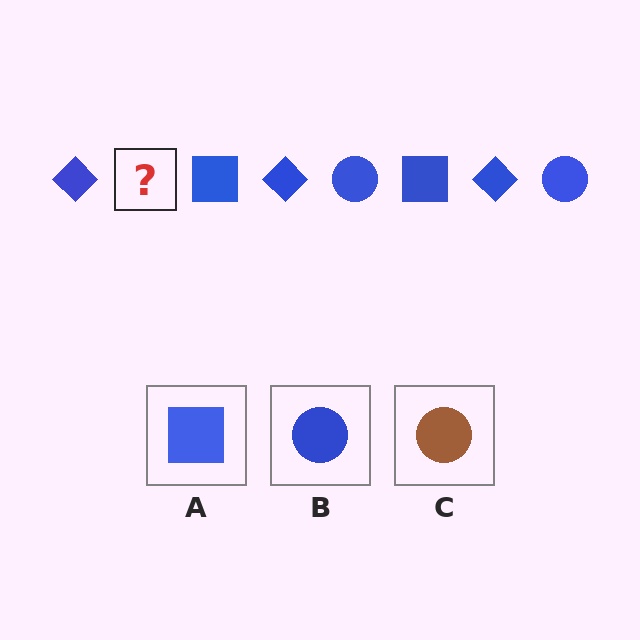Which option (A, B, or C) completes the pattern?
B.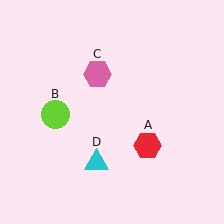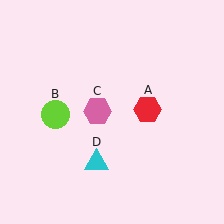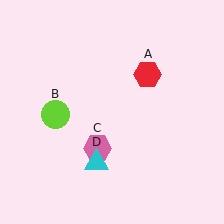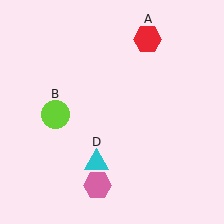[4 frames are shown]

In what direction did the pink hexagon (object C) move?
The pink hexagon (object C) moved down.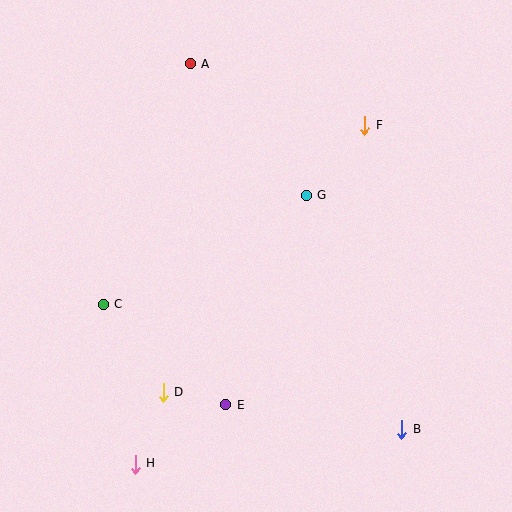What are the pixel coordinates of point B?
Point B is at (402, 429).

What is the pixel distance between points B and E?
The distance between B and E is 178 pixels.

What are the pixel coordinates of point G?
Point G is at (307, 196).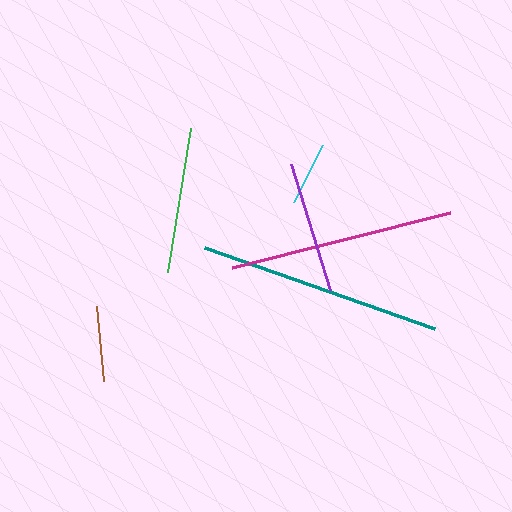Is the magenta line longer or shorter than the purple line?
The magenta line is longer than the purple line.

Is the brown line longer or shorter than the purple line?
The purple line is longer than the brown line.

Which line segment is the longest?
The teal line is the longest at approximately 244 pixels.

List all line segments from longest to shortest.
From longest to shortest: teal, magenta, green, purple, brown, cyan.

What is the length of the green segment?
The green segment is approximately 145 pixels long.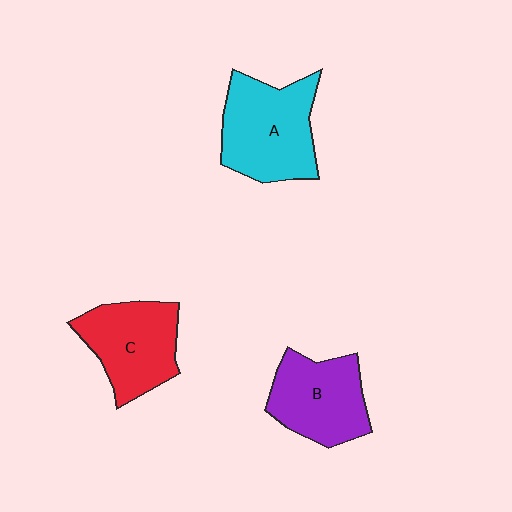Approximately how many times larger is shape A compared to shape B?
Approximately 1.2 times.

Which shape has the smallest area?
Shape B (purple).